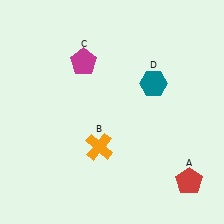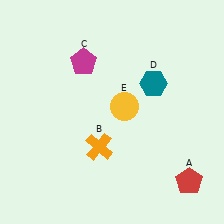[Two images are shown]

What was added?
A yellow circle (E) was added in Image 2.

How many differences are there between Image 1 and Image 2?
There is 1 difference between the two images.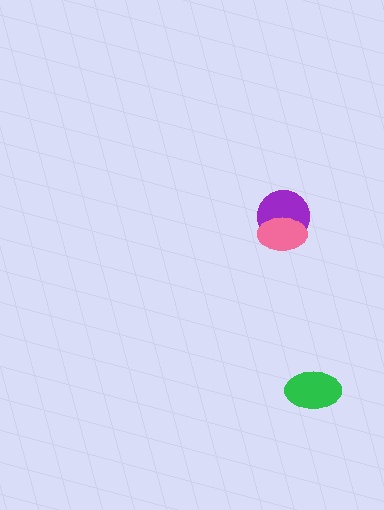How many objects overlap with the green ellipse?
0 objects overlap with the green ellipse.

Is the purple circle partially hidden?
Yes, it is partially covered by another shape.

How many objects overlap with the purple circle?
1 object overlaps with the purple circle.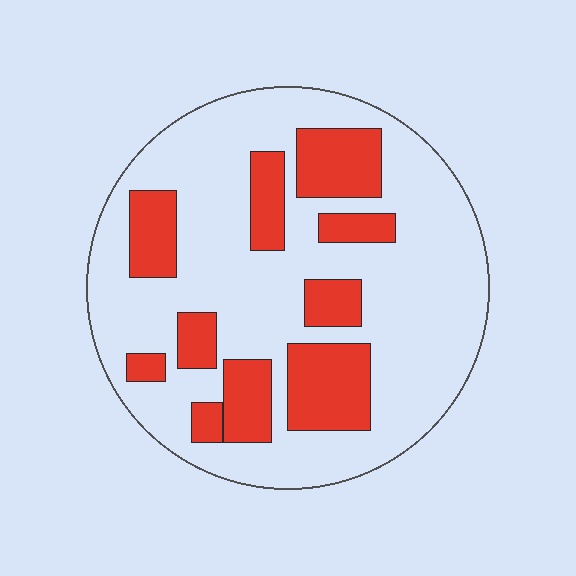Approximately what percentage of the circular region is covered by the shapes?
Approximately 25%.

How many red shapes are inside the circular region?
10.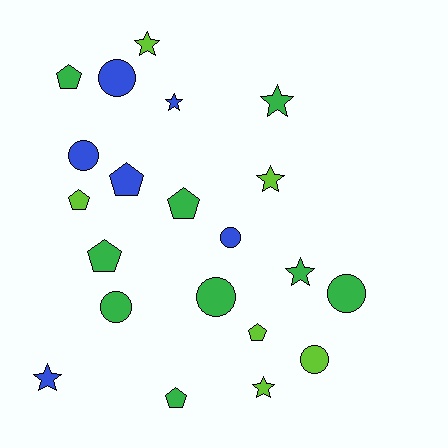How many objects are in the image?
There are 21 objects.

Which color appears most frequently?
Green, with 9 objects.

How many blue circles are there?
There are 3 blue circles.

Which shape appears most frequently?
Circle, with 7 objects.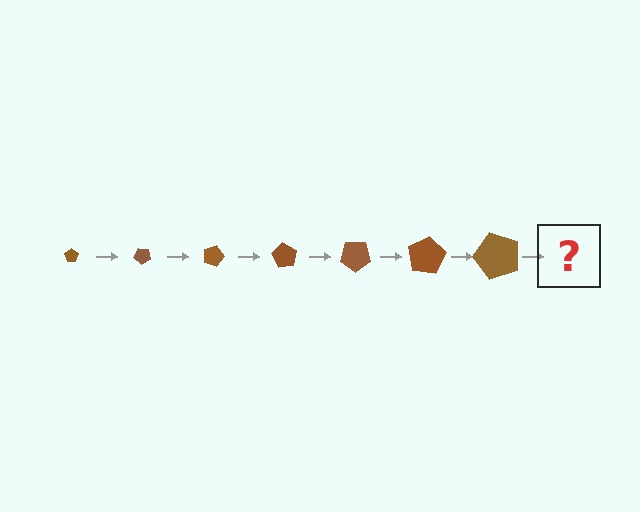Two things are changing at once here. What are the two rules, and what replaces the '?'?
The two rules are that the pentagon grows larger each step and it rotates 45 degrees each step. The '?' should be a pentagon, larger than the previous one and rotated 315 degrees from the start.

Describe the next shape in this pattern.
It should be a pentagon, larger than the previous one and rotated 315 degrees from the start.